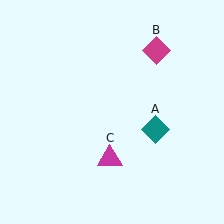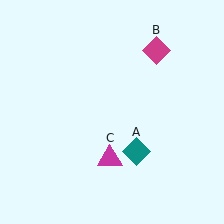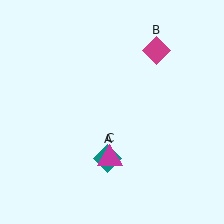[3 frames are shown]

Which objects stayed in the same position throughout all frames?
Magenta diamond (object B) and magenta triangle (object C) remained stationary.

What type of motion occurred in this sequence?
The teal diamond (object A) rotated clockwise around the center of the scene.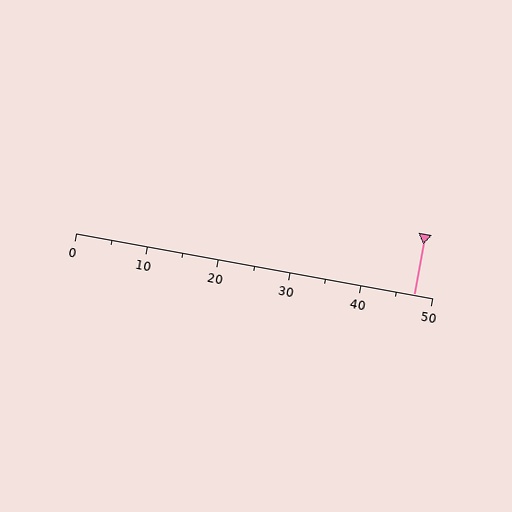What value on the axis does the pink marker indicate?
The marker indicates approximately 47.5.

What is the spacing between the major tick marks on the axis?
The major ticks are spaced 10 apart.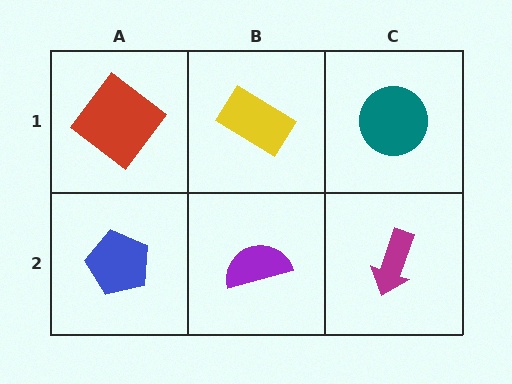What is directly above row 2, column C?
A teal circle.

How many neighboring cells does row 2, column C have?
2.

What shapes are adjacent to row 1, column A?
A blue pentagon (row 2, column A), a yellow rectangle (row 1, column B).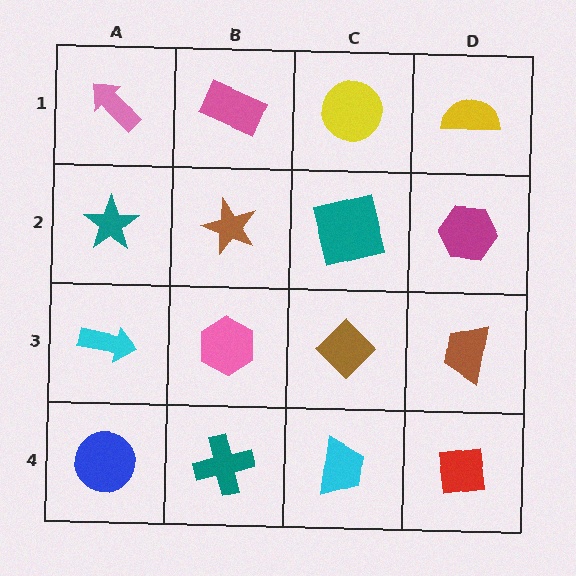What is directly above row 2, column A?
A pink arrow.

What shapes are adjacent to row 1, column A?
A teal star (row 2, column A), a pink rectangle (row 1, column B).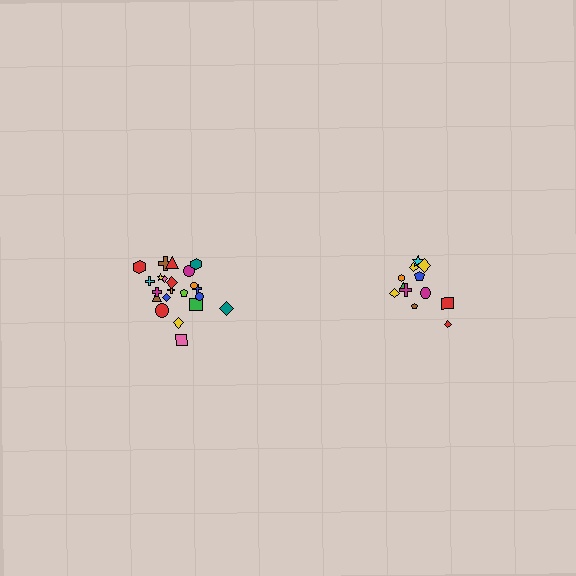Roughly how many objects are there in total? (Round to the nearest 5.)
Roughly 35 objects in total.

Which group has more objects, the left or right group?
The left group.